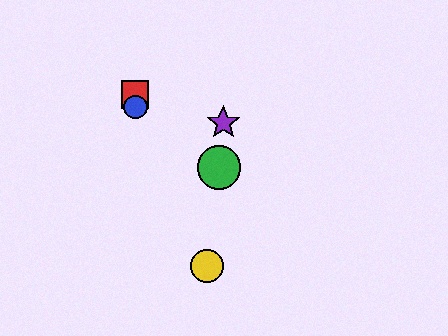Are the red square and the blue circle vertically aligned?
Yes, both are at x≈135.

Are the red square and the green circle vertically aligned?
No, the red square is at x≈135 and the green circle is at x≈219.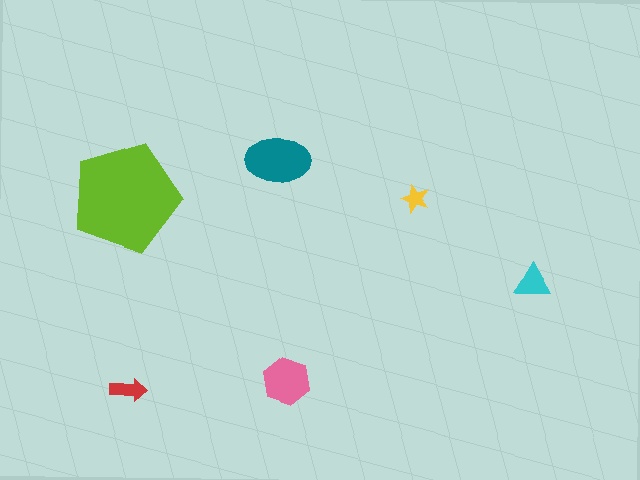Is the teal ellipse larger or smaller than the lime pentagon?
Smaller.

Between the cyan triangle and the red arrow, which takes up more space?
The cyan triangle.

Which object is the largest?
The lime pentagon.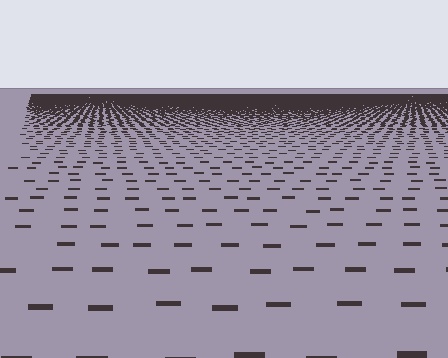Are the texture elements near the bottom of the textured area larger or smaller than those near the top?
Larger. Near the bottom, elements are closer to the viewer and appear at a bigger on-screen size.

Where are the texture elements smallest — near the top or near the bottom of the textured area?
Near the top.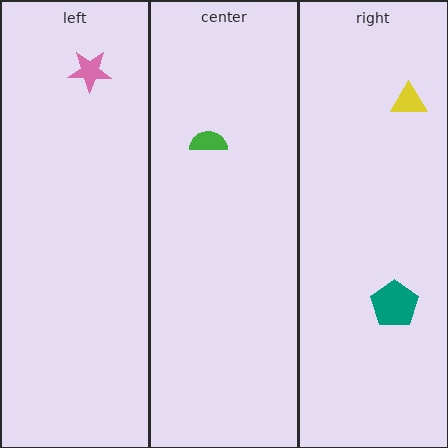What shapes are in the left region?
The pink star.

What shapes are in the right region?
The yellow triangle, the teal pentagon.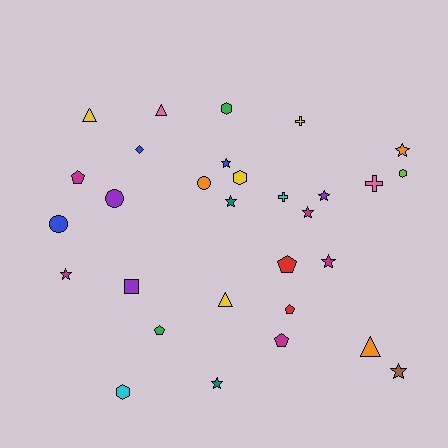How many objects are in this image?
There are 30 objects.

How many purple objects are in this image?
There are 3 purple objects.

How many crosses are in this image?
There are 3 crosses.